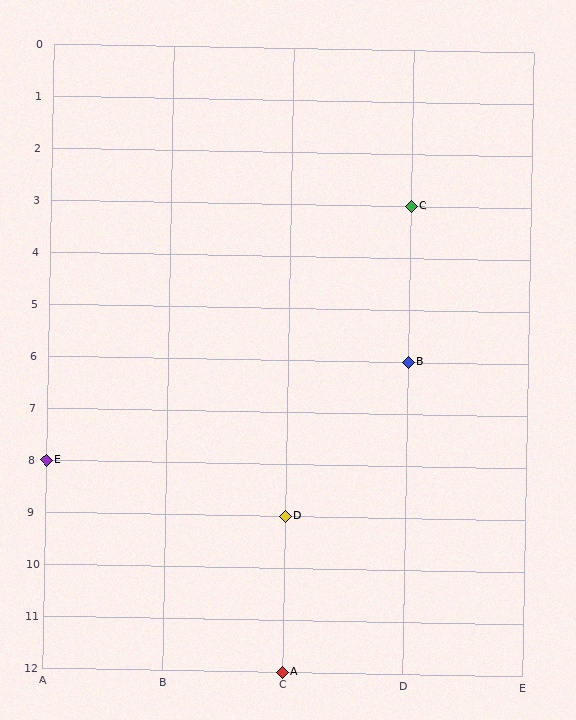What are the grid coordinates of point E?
Point E is at grid coordinates (A, 8).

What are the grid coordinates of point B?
Point B is at grid coordinates (D, 6).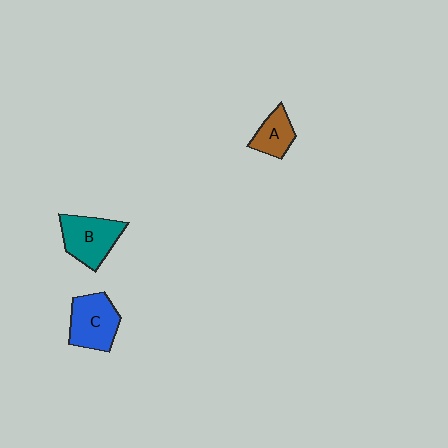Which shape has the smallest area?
Shape A (brown).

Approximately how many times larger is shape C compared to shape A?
Approximately 1.6 times.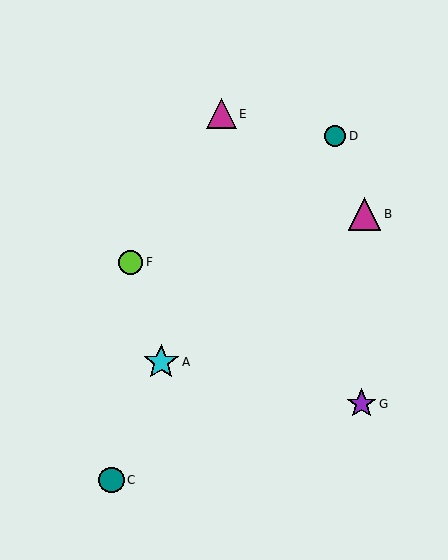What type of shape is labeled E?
Shape E is a magenta triangle.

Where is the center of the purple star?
The center of the purple star is at (361, 404).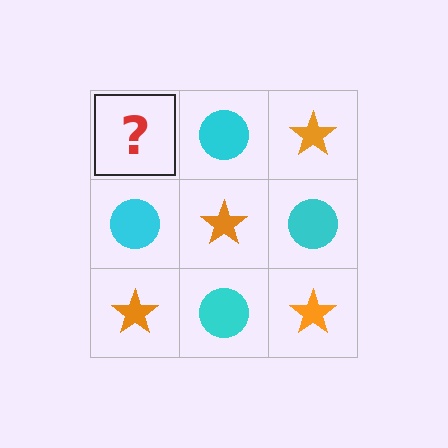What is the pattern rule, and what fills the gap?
The rule is that it alternates orange star and cyan circle in a checkerboard pattern. The gap should be filled with an orange star.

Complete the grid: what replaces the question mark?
The question mark should be replaced with an orange star.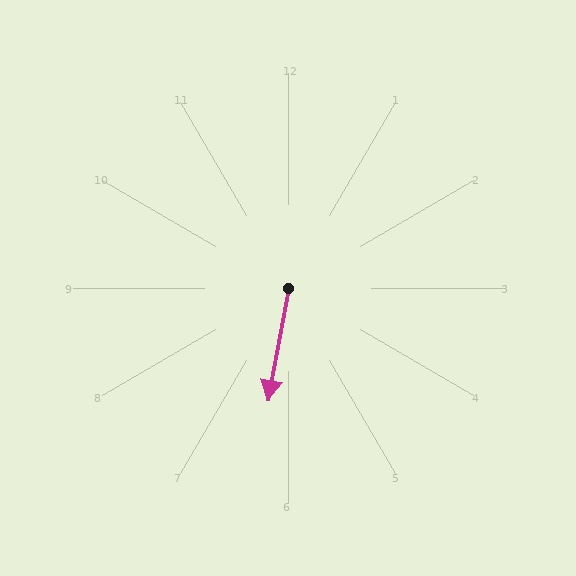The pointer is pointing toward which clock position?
Roughly 6 o'clock.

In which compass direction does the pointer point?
South.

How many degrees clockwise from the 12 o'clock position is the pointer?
Approximately 190 degrees.